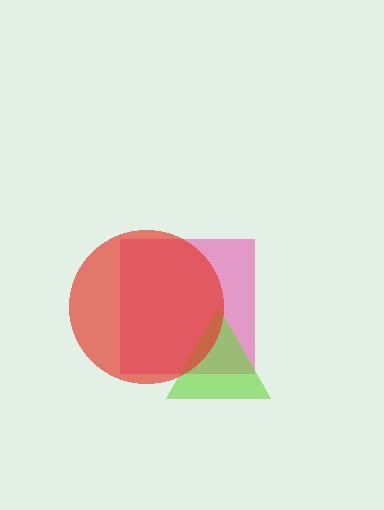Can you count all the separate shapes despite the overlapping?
Yes, there are 3 separate shapes.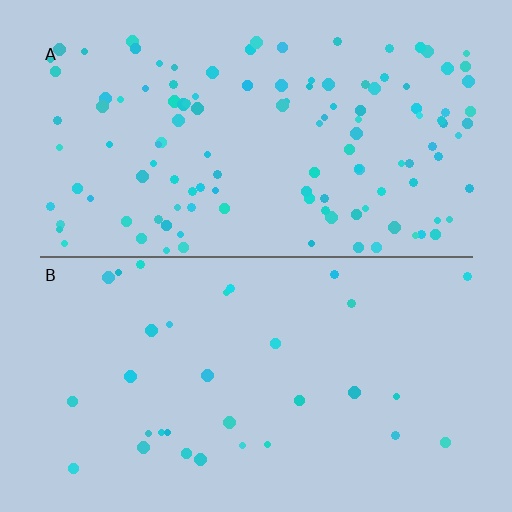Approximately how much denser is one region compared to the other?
Approximately 3.9× — region A over region B.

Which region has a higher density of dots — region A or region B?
A (the top).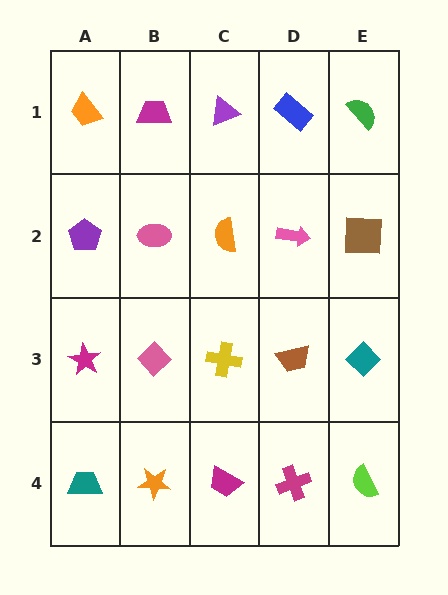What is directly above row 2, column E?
A green semicircle.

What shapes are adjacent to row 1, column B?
A pink ellipse (row 2, column B), an orange trapezoid (row 1, column A), a purple triangle (row 1, column C).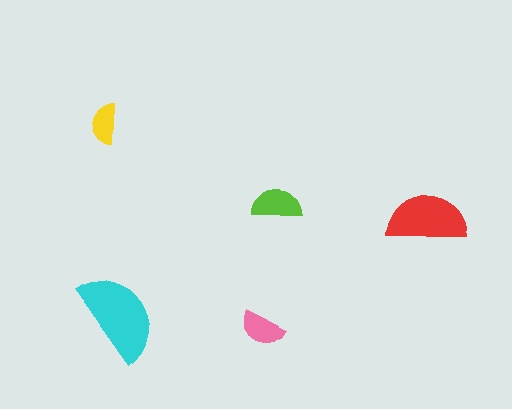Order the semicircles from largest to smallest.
the cyan one, the red one, the lime one, the pink one, the yellow one.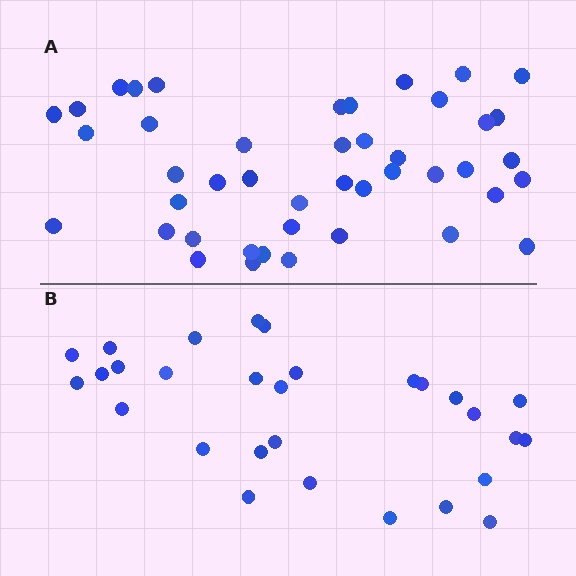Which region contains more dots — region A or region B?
Region A (the top region) has more dots.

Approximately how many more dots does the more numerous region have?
Region A has approximately 15 more dots than region B.